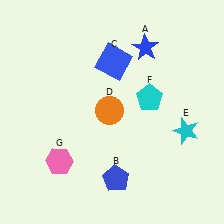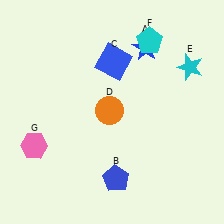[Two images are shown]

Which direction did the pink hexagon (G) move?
The pink hexagon (G) moved left.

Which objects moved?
The objects that moved are: the cyan star (E), the cyan pentagon (F), the pink hexagon (G).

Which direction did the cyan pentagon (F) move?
The cyan pentagon (F) moved up.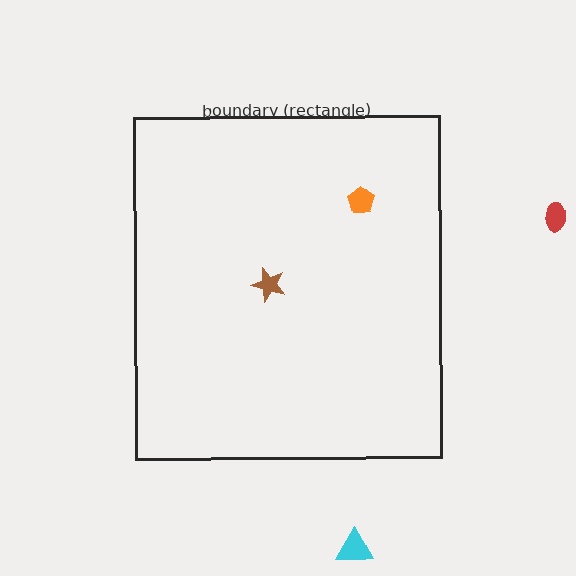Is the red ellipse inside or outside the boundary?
Outside.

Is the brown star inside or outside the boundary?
Inside.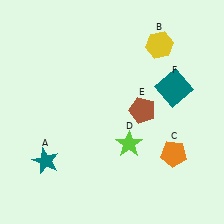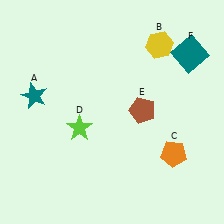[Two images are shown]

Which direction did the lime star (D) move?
The lime star (D) moved left.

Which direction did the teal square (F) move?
The teal square (F) moved up.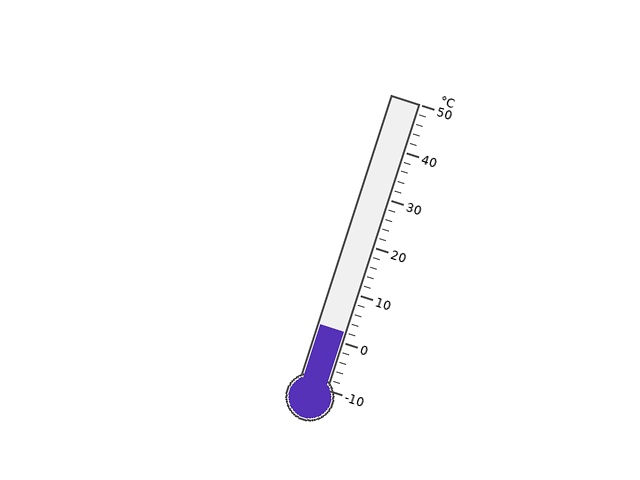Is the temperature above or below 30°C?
The temperature is below 30°C.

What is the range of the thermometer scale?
The thermometer scale ranges from -10°C to 50°C.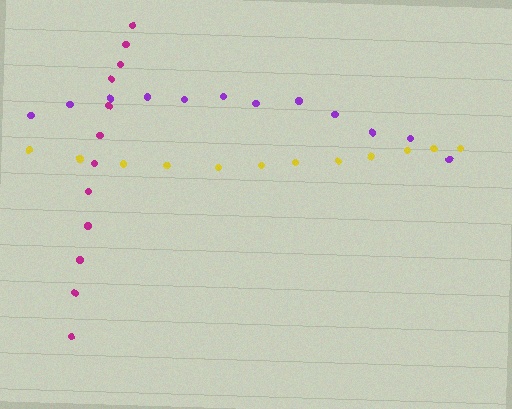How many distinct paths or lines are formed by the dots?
There are 3 distinct paths.